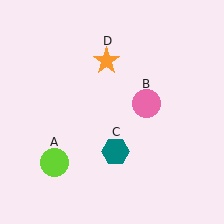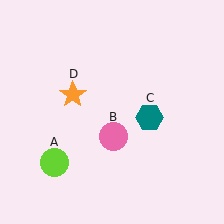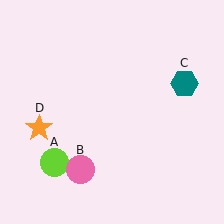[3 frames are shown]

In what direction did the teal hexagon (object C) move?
The teal hexagon (object C) moved up and to the right.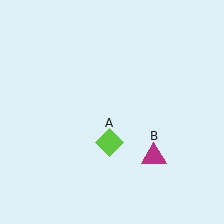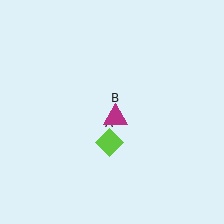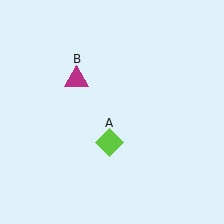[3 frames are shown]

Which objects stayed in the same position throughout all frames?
Lime diamond (object A) remained stationary.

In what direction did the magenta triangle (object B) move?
The magenta triangle (object B) moved up and to the left.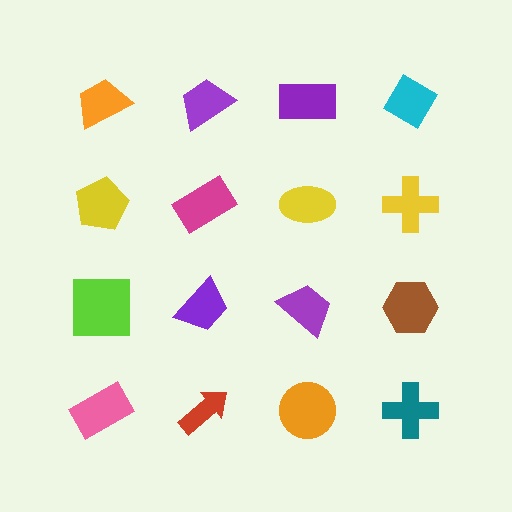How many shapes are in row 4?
4 shapes.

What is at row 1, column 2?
A purple trapezoid.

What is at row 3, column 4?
A brown hexagon.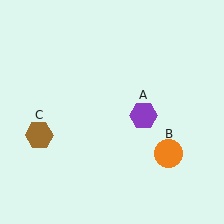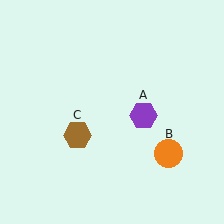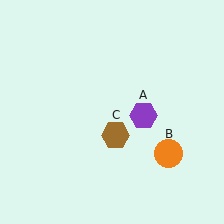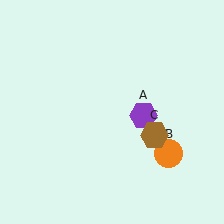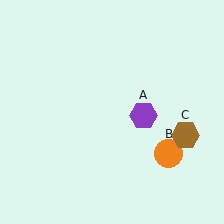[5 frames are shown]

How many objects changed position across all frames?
1 object changed position: brown hexagon (object C).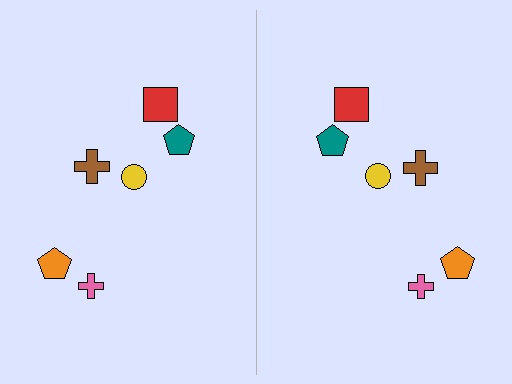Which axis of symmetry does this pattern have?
The pattern has a vertical axis of symmetry running through the center of the image.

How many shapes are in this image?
There are 12 shapes in this image.